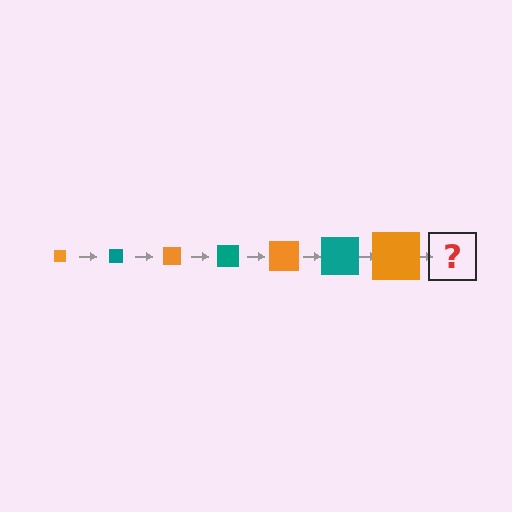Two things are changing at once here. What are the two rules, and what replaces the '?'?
The two rules are that the square grows larger each step and the color cycles through orange and teal. The '?' should be a teal square, larger than the previous one.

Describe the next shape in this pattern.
It should be a teal square, larger than the previous one.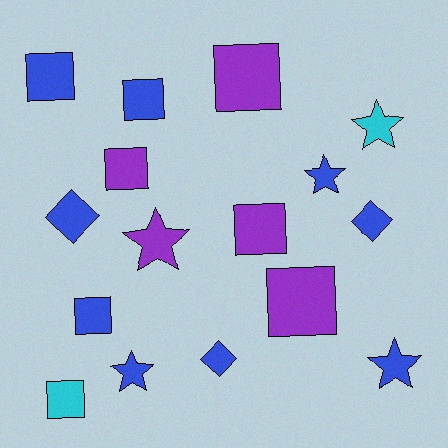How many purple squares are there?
There are 4 purple squares.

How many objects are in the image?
There are 16 objects.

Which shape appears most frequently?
Square, with 8 objects.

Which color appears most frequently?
Blue, with 9 objects.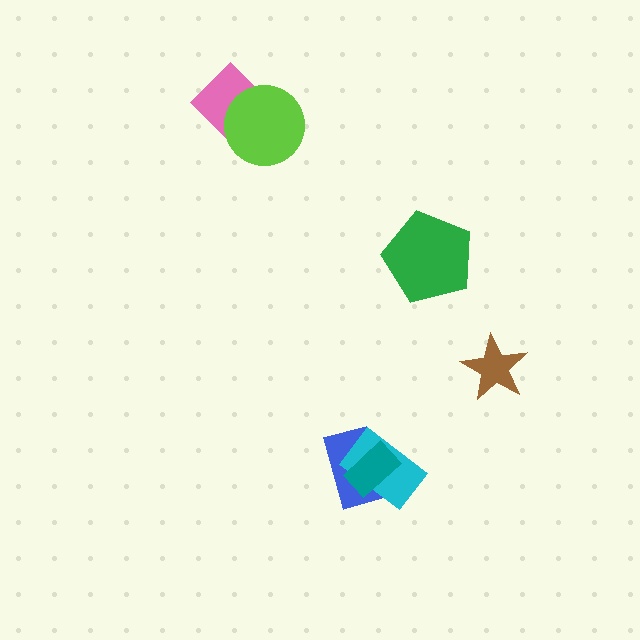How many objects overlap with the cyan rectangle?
2 objects overlap with the cyan rectangle.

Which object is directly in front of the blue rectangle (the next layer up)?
The cyan rectangle is directly in front of the blue rectangle.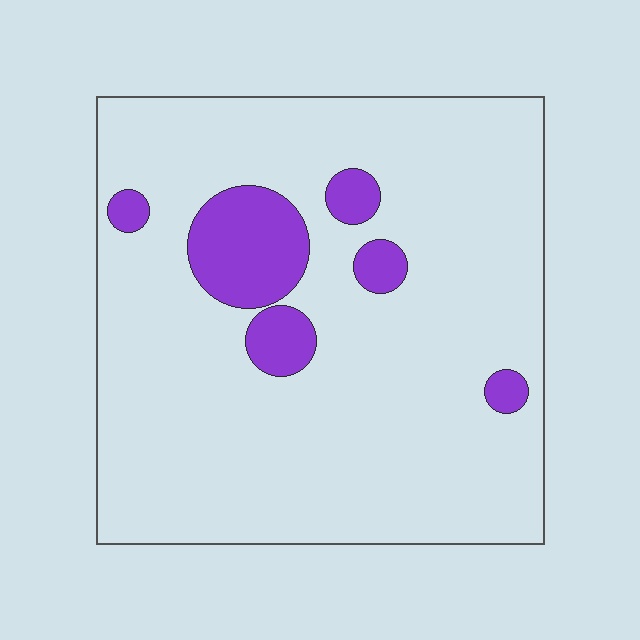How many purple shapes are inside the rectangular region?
6.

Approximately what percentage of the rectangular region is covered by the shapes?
Approximately 10%.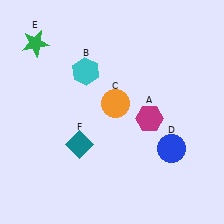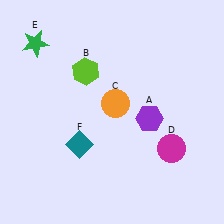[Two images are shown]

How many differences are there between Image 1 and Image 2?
There are 3 differences between the two images.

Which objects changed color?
A changed from magenta to purple. B changed from cyan to lime. D changed from blue to magenta.